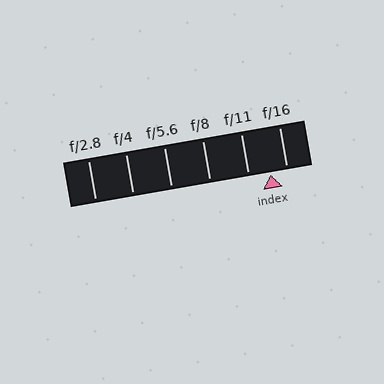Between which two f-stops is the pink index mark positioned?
The index mark is between f/11 and f/16.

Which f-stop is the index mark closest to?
The index mark is closest to f/16.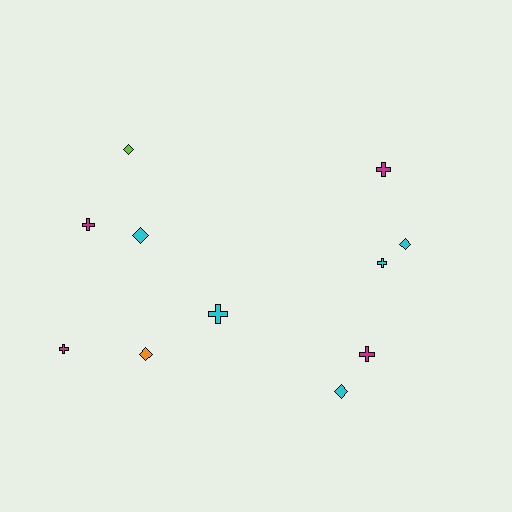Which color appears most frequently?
Cyan, with 5 objects.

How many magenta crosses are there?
There are 4 magenta crosses.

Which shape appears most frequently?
Cross, with 6 objects.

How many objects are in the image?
There are 11 objects.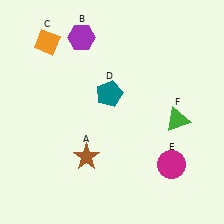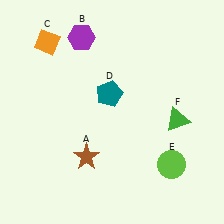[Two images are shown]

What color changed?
The circle (E) changed from magenta in Image 1 to lime in Image 2.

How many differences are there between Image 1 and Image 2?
There is 1 difference between the two images.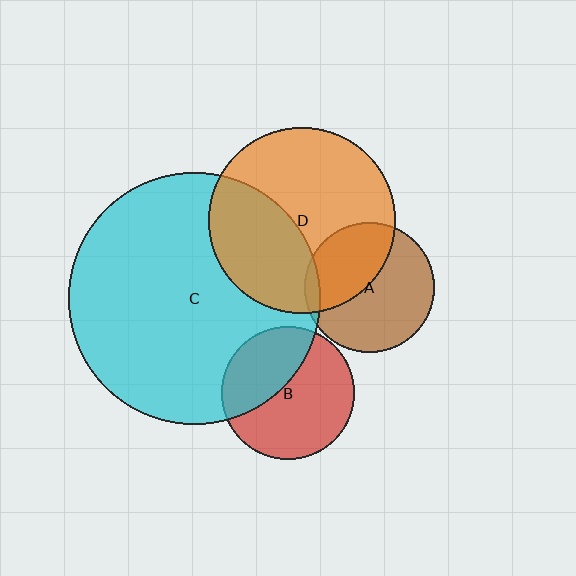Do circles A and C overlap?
Yes.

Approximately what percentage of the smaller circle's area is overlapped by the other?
Approximately 5%.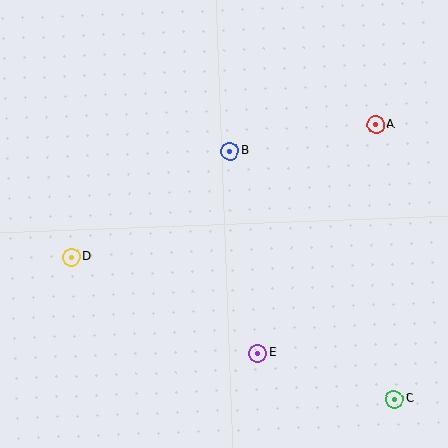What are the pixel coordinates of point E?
Point E is at (258, 353).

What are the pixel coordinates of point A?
Point A is at (375, 124).